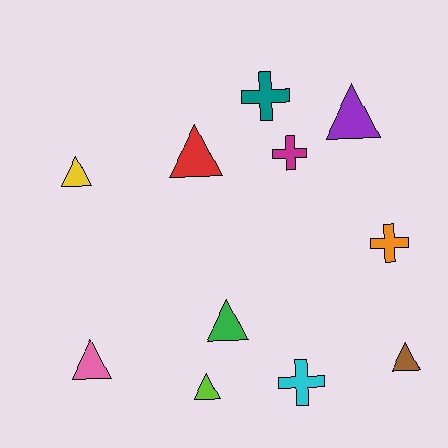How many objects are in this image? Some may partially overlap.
There are 11 objects.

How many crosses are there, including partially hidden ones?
There are 4 crosses.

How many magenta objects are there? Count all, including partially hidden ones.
There is 1 magenta object.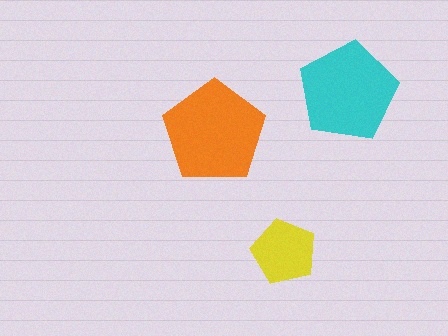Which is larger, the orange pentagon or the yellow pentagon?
The orange one.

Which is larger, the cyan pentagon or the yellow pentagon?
The cyan one.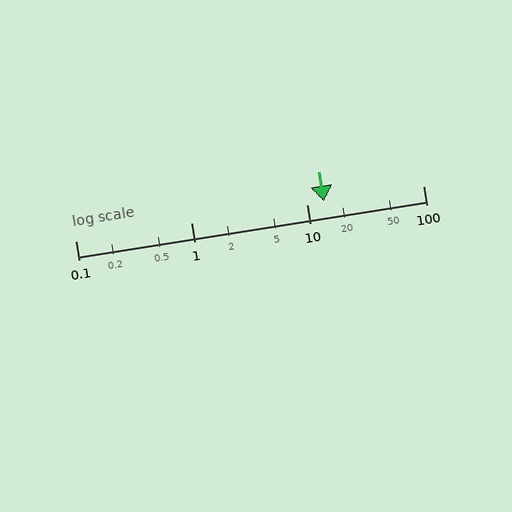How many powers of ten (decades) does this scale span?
The scale spans 3 decades, from 0.1 to 100.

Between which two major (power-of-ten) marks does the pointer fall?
The pointer is between 10 and 100.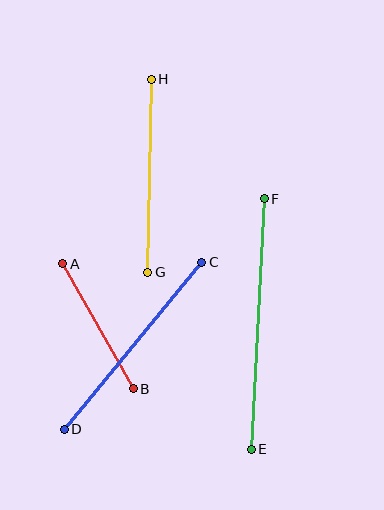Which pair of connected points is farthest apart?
Points E and F are farthest apart.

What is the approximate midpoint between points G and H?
The midpoint is at approximately (149, 176) pixels.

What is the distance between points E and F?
The distance is approximately 251 pixels.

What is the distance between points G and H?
The distance is approximately 193 pixels.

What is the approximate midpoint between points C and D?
The midpoint is at approximately (133, 346) pixels.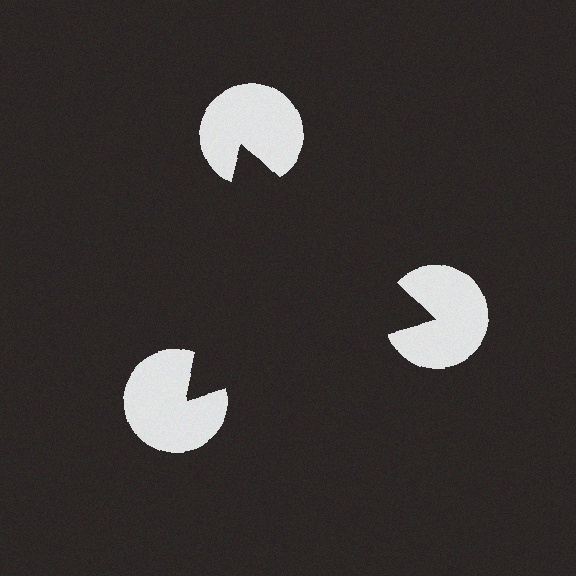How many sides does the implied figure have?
3 sides.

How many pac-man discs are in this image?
There are 3 — one at each vertex of the illusory triangle.